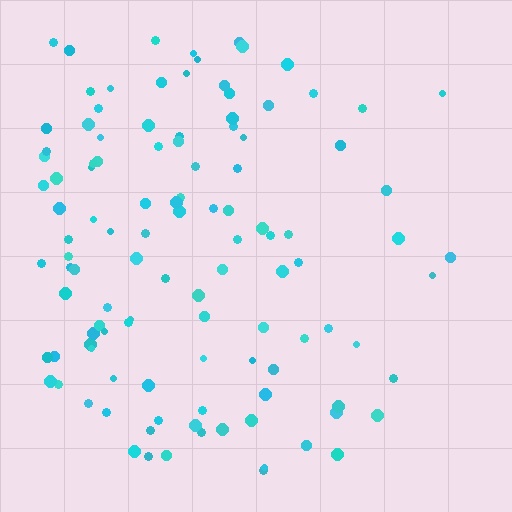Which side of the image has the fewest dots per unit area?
The right.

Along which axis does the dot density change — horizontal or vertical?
Horizontal.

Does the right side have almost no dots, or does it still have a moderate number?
Still a moderate number, just noticeably fewer than the left.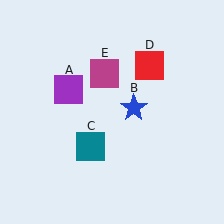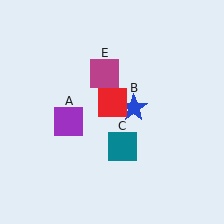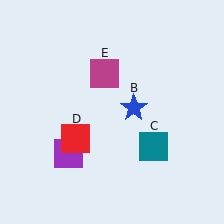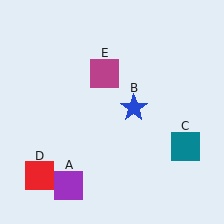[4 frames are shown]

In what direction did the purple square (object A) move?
The purple square (object A) moved down.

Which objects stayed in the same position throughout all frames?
Blue star (object B) and magenta square (object E) remained stationary.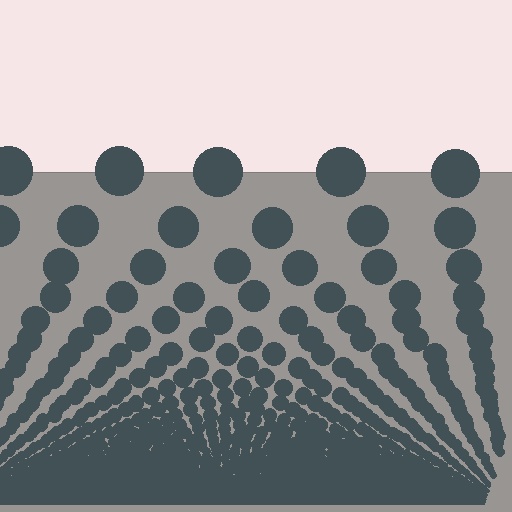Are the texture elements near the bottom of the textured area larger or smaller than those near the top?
Smaller. The gradient is inverted — elements near the bottom are smaller and denser.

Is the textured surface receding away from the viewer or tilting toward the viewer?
The surface appears to tilt toward the viewer. Texture elements get larger and sparser toward the top.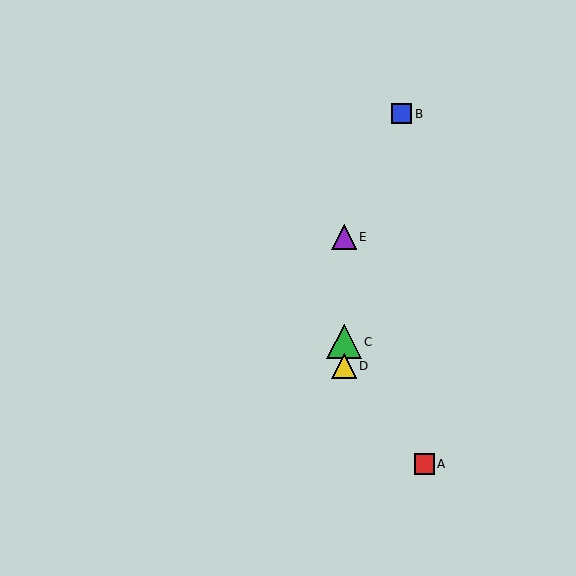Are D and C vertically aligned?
Yes, both are at x≈344.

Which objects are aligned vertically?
Objects C, D, E are aligned vertically.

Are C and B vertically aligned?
No, C is at x≈344 and B is at x≈402.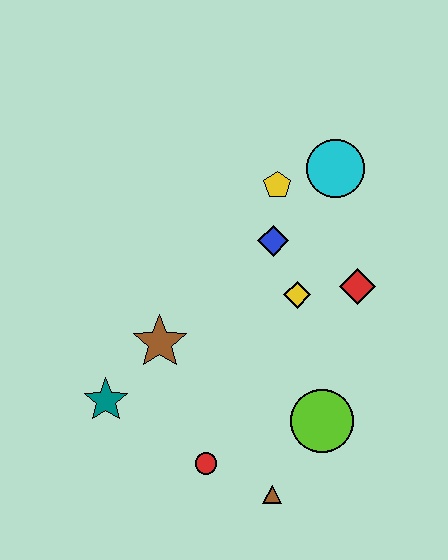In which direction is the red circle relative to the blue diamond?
The red circle is below the blue diamond.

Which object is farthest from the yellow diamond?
The teal star is farthest from the yellow diamond.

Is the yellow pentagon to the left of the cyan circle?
Yes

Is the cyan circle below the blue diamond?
No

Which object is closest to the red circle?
The brown triangle is closest to the red circle.